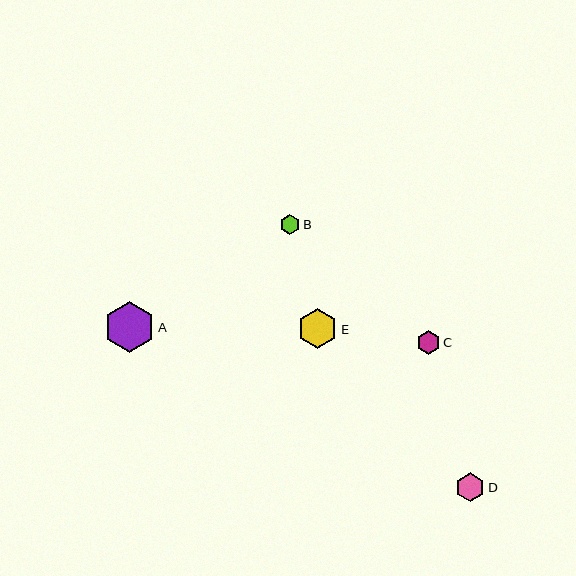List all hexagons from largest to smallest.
From largest to smallest: A, E, D, C, B.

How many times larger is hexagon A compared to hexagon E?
Hexagon A is approximately 1.3 times the size of hexagon E.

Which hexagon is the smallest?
Hexagon B is the smallest with a size of approximately 20 pixels.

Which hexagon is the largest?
Hexagon A is the largest with a size of approximately 51 pixels.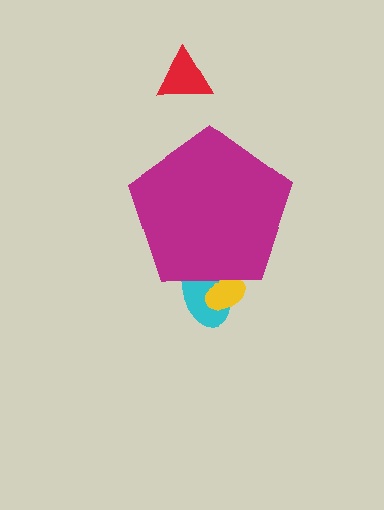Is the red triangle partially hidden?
No, the red triangle is fully visible.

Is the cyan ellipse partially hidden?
Yes, the cyan ellipse is partially hidden behind the magenta pentagon.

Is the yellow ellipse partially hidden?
Yes, the yellow ellipse is partially hidden behind the magenta pentagon.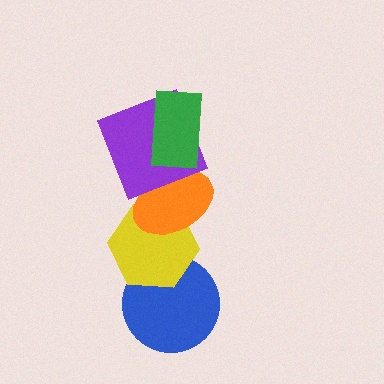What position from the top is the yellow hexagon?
The yellow hexagon is 4th from the top.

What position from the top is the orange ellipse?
The orange ellipse is 3rd from the top.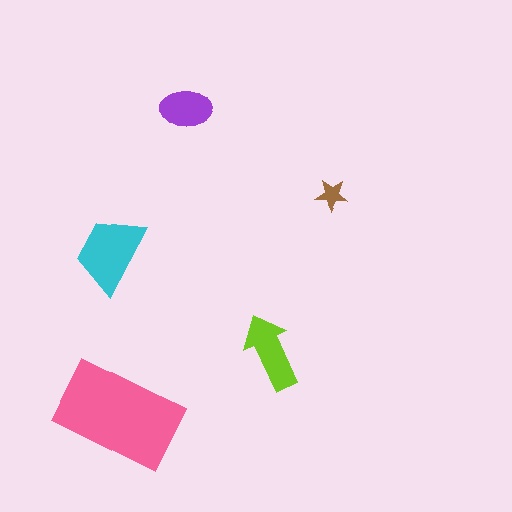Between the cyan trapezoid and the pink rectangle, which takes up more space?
The pink rectangle.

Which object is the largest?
The pink rectangle.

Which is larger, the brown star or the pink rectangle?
The pink rectangle.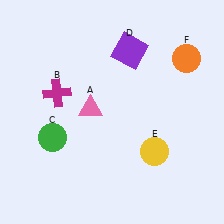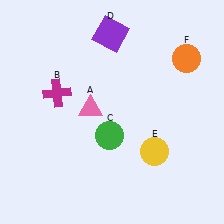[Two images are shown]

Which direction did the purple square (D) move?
The purple square (D) moved left.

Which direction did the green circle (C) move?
The green circle (C) moved right.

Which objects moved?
The objects that moved are: the green circle (C), the purple square (D).